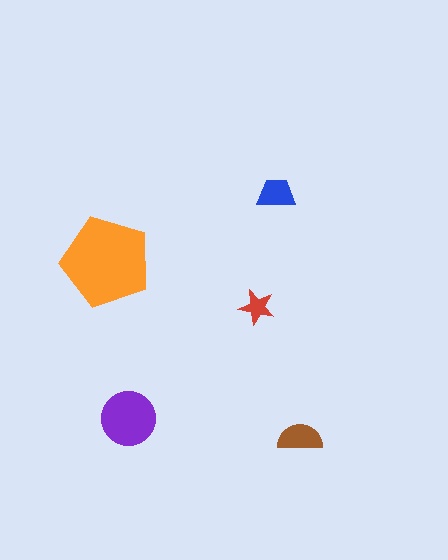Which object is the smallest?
The red star.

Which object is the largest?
The orange pentagon.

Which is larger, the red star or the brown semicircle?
The brown semicircle.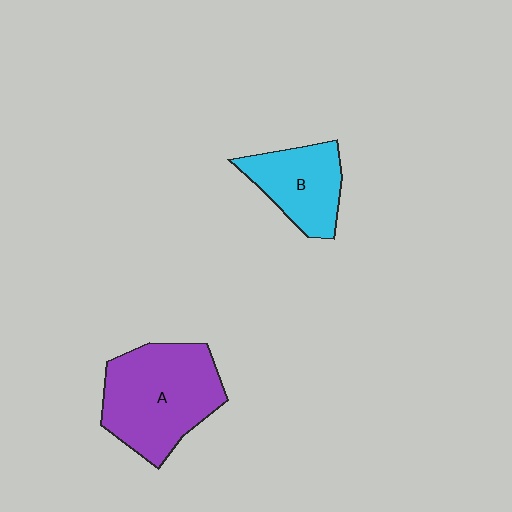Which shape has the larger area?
Shape A (purple).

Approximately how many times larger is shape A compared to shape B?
Approximately 1.6 times.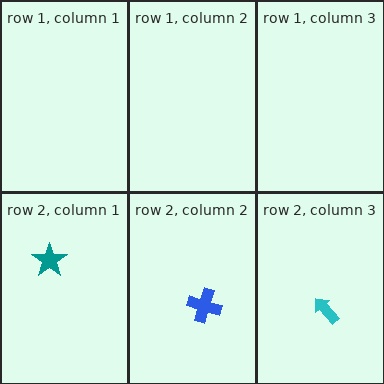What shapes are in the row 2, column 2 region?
The blue cross.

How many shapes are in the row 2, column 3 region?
1.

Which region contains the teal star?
The row 2, column 1 region.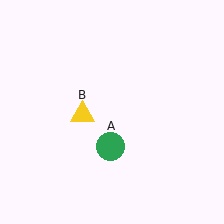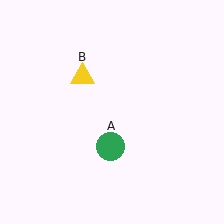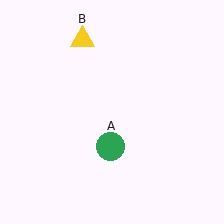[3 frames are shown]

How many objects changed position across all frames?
1 object changed position: yellow triangle (object B).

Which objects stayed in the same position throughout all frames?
Green circle (object A) remained stationary.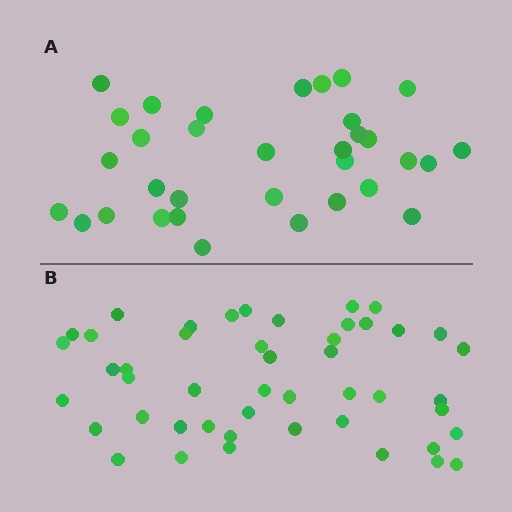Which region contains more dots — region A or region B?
Region B (the bottom region) has more dots.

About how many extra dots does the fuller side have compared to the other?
Region B has approximately 15 more dots than region A.